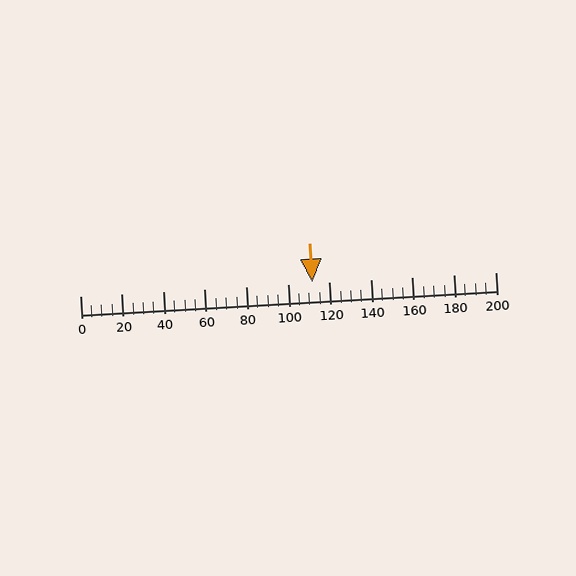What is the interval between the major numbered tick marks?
The major tick marks are spaced 20 units apart.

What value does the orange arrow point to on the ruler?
The orange arrow points to approximately 112.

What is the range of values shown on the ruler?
The ruler shows values from 0 to 200.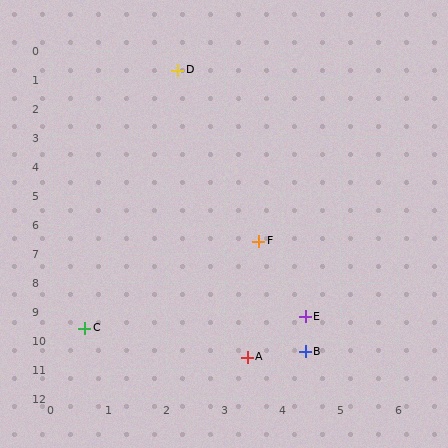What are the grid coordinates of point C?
Point C is at approximately (0.6, 9.6).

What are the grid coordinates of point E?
Point E is at approximately (4.4, 9.2).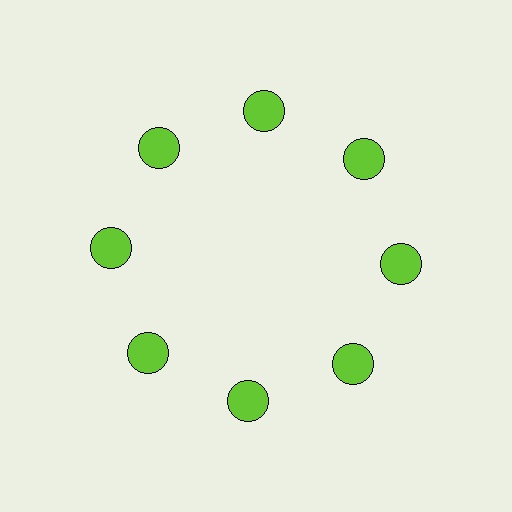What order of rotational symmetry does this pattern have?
This pattern has 8-fold rotational symmetry.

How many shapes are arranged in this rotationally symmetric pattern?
There are 8 shapes, arranged in 8 groups of 1.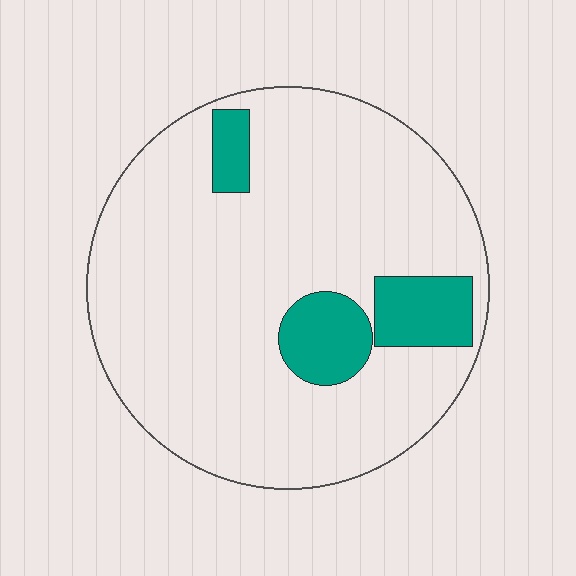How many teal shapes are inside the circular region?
3.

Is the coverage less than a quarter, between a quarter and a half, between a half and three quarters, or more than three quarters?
Less than a quarter.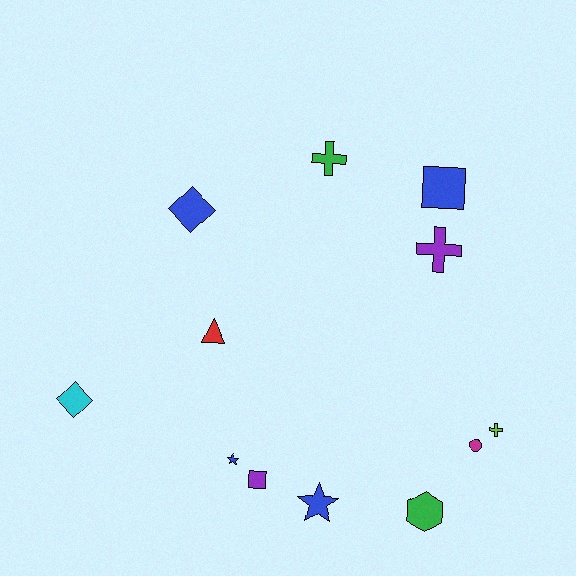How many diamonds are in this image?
There are 2 diamonds.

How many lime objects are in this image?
There is 1 lime object.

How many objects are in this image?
There are 12 objects.